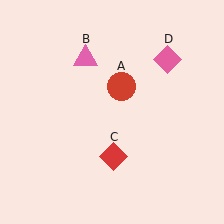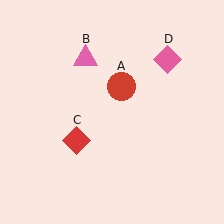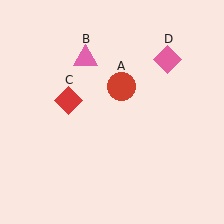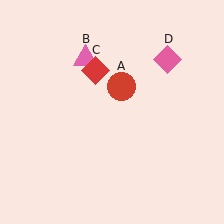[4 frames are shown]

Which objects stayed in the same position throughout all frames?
Red circle (object A) and pink triangle (object B) and pink diamond (object D) remained stationary.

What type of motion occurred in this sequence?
The red diamond (object C) rotated clockwise around the center of the scene.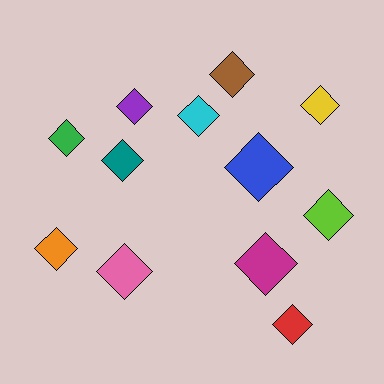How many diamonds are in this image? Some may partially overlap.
There are 12 diamonds.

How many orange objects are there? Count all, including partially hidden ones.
There is 1 orange object.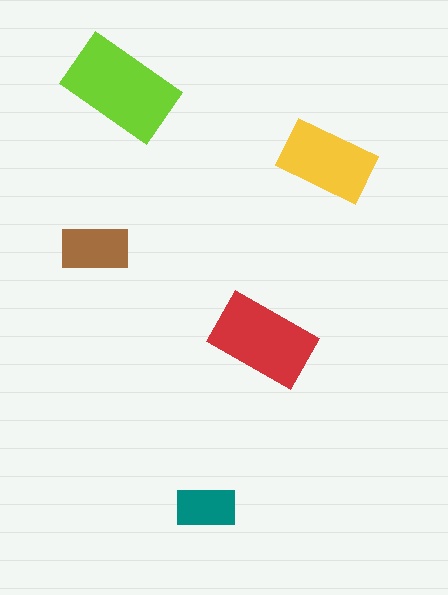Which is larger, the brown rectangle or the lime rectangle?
The lime one.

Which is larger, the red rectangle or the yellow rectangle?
The red one.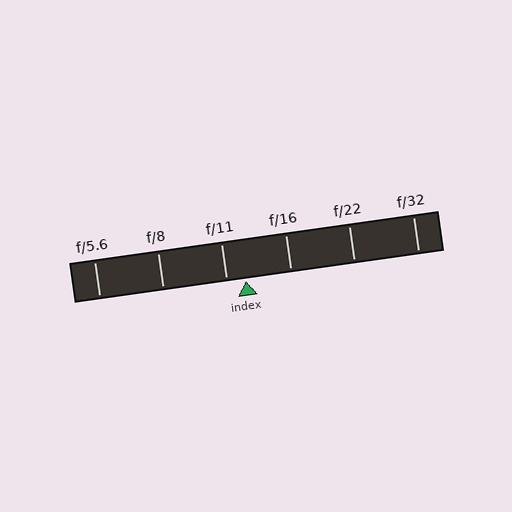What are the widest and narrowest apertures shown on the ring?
The widest aperture shown is f/5.6 and the narrowest is f/32.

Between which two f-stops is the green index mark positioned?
The index mark is between f/11 and f/16.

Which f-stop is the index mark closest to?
The index mark is closest to f/11.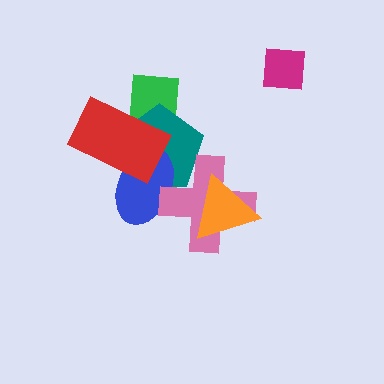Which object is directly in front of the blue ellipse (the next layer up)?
The pink cross is directly in front of the blue ellipse.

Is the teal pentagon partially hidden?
Yes, it is partially covered by another shape.